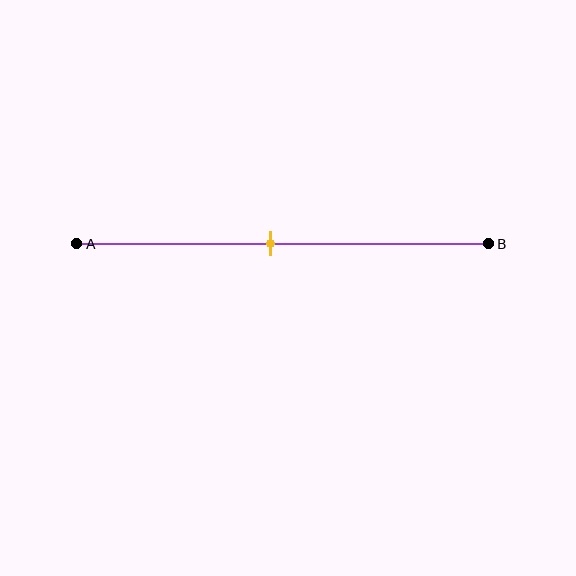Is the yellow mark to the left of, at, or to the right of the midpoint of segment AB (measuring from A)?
The yellow mark is to the left of the midpoint of segment AB.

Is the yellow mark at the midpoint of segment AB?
No, the mark is at about 45% from A, not at the 50% midpoint.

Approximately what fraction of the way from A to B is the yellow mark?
The yellow mark is approximately 45% of the way from A to B.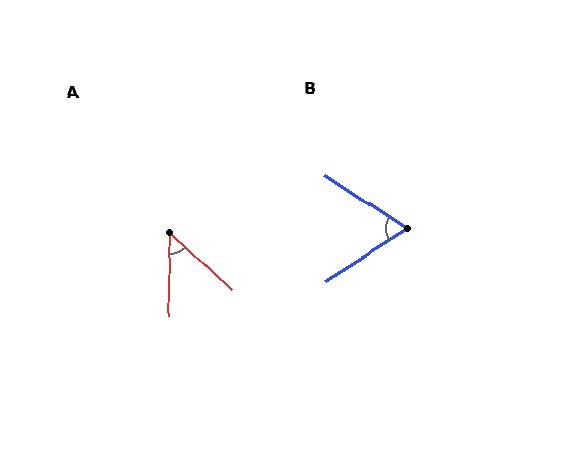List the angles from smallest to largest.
A (48°), B (66°).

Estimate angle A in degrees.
Approximately 48 degrees.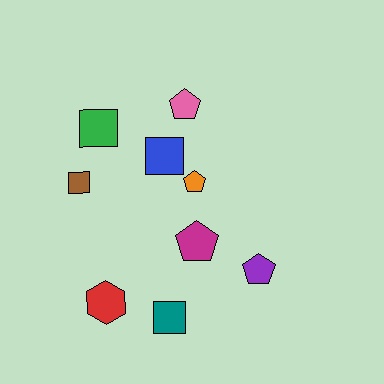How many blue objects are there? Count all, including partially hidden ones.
There is 1 blue object.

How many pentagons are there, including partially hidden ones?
There are 4 pentagons.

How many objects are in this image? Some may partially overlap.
There are 9 objects.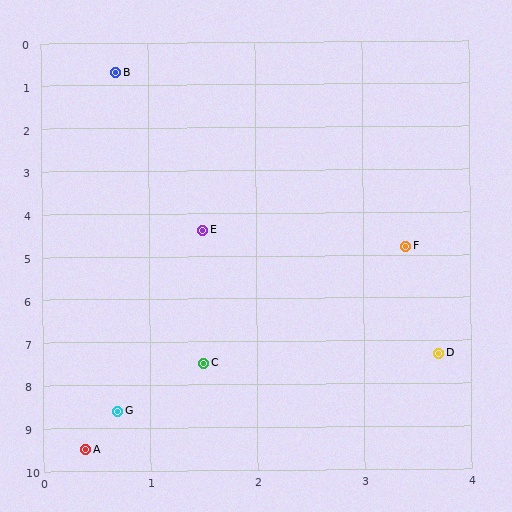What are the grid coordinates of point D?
Point D is at approximately (3.7, 7.3).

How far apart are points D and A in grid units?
Points D and A are about 4.0 grid units apart.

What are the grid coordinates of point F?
Point F is at approximately (3.4, 4.8).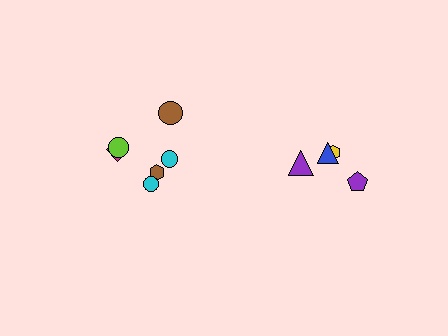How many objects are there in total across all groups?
There are 10 objects.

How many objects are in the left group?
There are 6 objects.